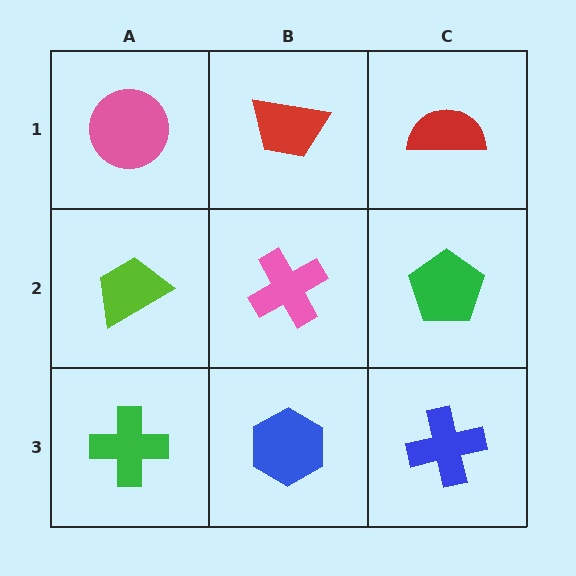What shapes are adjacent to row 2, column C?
A red semicircle (row 1, column C), a blue cross (row 3, column C), a pink cross (row 2, column B).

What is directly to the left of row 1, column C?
A red trapezoid.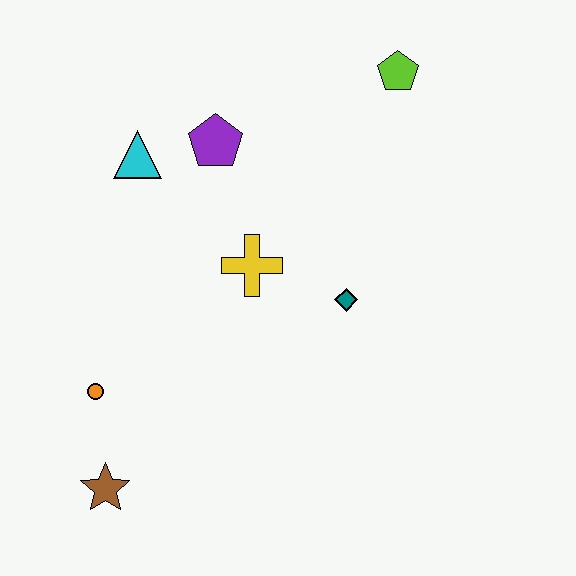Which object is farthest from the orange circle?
The lime pentagon is farthest from the orange circle.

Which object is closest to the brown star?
The orange circle is closest to the brown star.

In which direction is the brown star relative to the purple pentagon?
The brown star is below the purple pentagon.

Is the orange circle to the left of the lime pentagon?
Yes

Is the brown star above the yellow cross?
No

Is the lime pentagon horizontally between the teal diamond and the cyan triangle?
No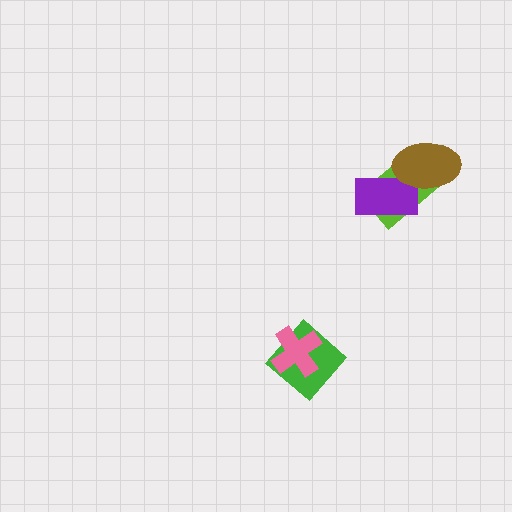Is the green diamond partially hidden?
Yes, it is partially covered by another shape.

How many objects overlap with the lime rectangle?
2 objects overlap with the lime rectangle.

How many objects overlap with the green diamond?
1 object overlaps with the green diamond.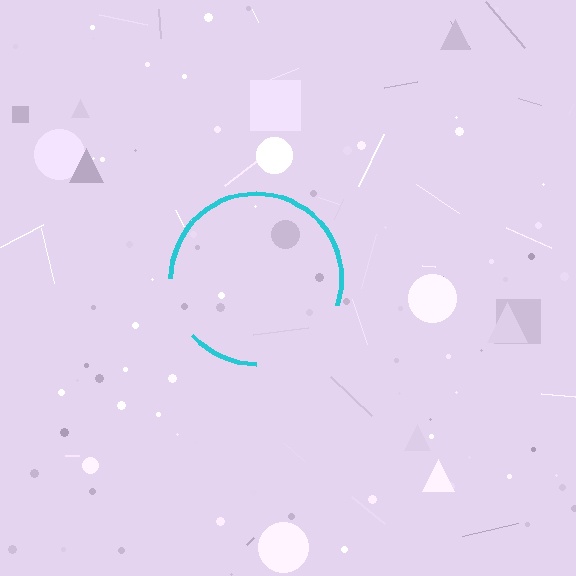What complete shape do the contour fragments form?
The contour fragments form a circle.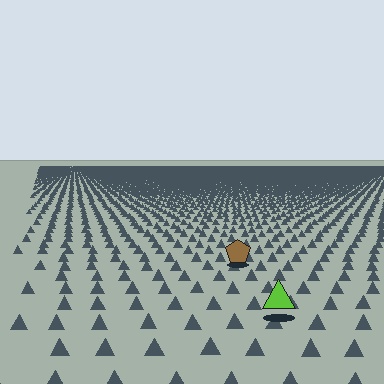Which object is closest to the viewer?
The lime triangle is closest. The texture marks near it are larger and more spread out.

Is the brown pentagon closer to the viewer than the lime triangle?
No. The lime triangle is closer — you can tell from the texture gradient: the ground texture is coarser near it.